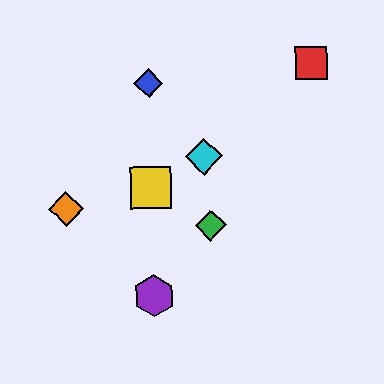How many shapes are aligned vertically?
3 shapes (the blue diamond, the yellow square, the purple hexagon) are aligned vertically.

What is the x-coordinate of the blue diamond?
The blue diamond is at x≈148.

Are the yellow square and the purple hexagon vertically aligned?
Yes, both are at x≈151.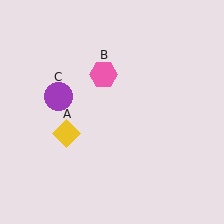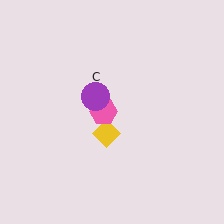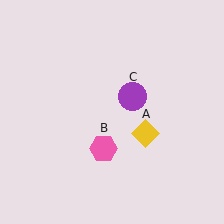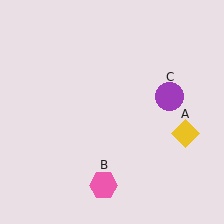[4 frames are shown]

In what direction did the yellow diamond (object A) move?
The yellow diamond (object A) moved right.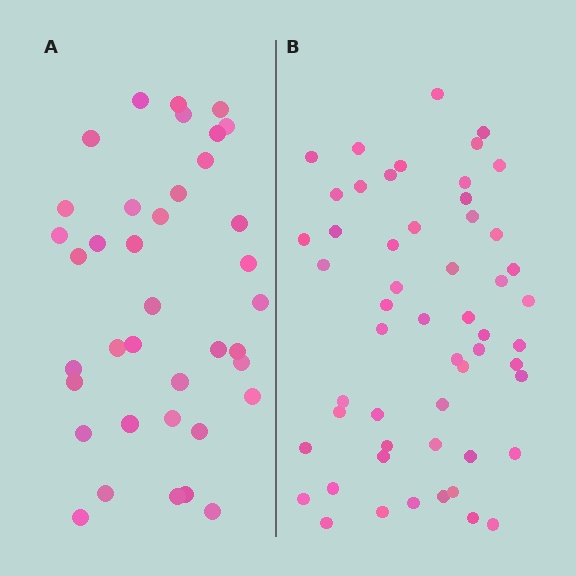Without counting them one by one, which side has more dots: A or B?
Region B (the right region) has more dots.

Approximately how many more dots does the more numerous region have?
Region B has approximately 15 more dots than region A.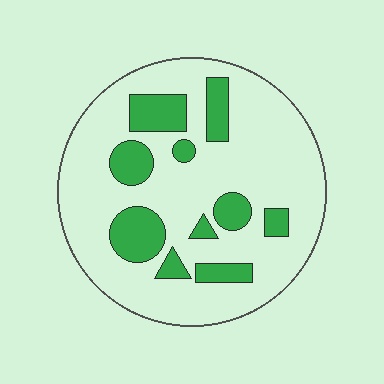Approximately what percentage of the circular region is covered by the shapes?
Approximately 20%.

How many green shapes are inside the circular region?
10.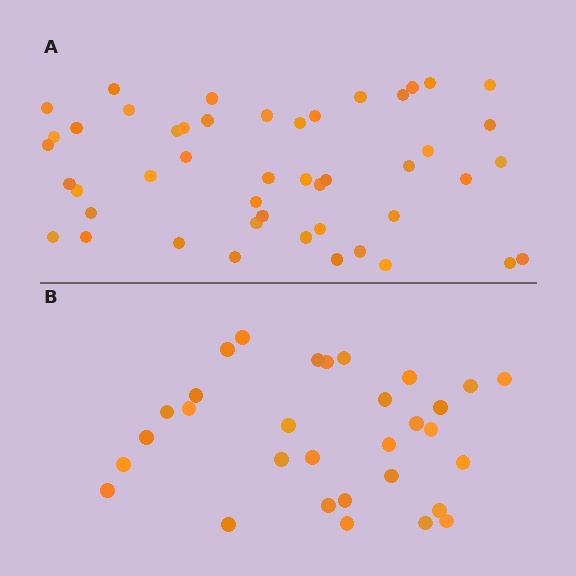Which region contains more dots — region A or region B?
Region A (the top region) has more dots.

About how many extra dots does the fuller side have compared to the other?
Region A has approximately 15 more dots than region B.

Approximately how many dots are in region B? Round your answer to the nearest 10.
About 30 dots. (The exact count is 31, which rounds to 30.)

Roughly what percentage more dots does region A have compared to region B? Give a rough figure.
About 50% more.